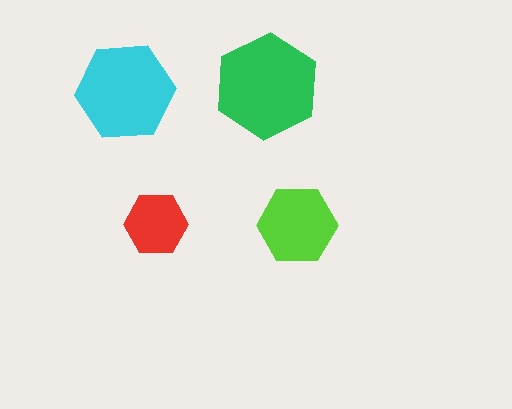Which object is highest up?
The green hexagon is topmost.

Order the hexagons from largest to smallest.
the green one, the cyan one, the lime one, the red one.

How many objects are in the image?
There are 4 objects in the image.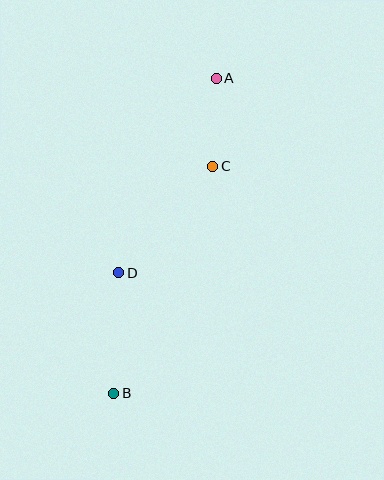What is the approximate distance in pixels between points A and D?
The distance between A and D is approximately 217 pixels.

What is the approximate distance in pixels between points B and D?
The distance between B and D is approximately 120 pixels.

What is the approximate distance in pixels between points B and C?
The distance between B and C is approximately 247 pixels.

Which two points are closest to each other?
Points A and C are closest to each other.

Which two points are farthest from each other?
Points A and B are farthest from each other.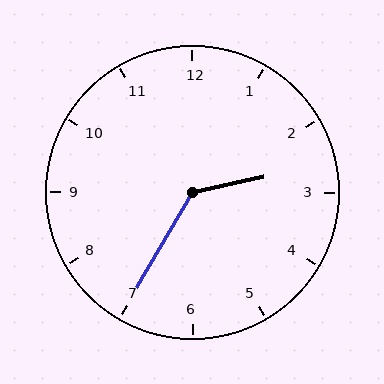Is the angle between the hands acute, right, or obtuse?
It is obtuse.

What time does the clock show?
2:35.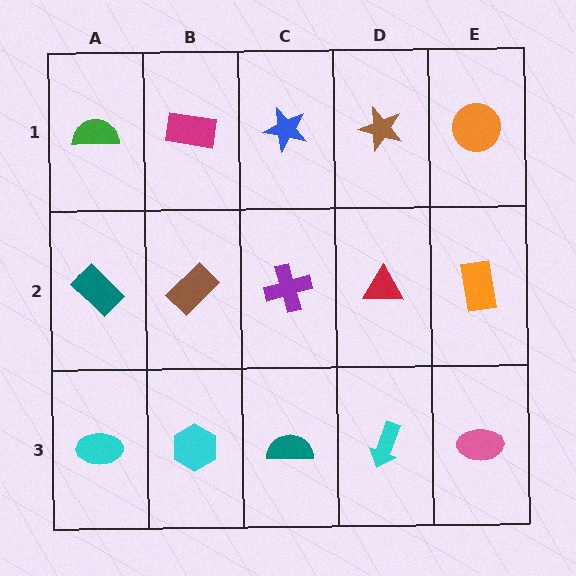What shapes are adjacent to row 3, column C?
A purple cross (row 2, column C), a cyan hexagon (row 3, column B), a cyan arrow (row 3, column D).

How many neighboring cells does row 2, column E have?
3.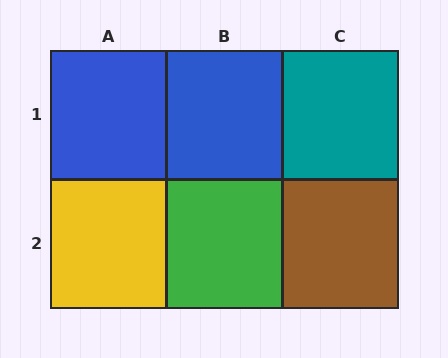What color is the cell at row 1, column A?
Blue.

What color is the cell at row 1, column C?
Teal.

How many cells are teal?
1 cell is teal.